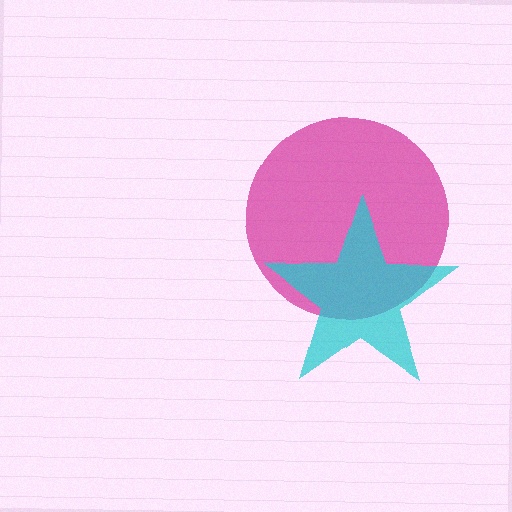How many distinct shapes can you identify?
There are 2 distinct shapes: a magenta circle, a cyan star.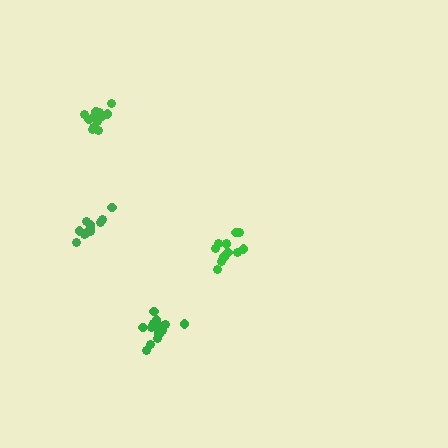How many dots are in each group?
Group 1: 17 dots, Group 2: 12 dots, Group 3: 11 dots, Group 4: 13 dots (53 total).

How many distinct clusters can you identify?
There are 4 distinct clusters.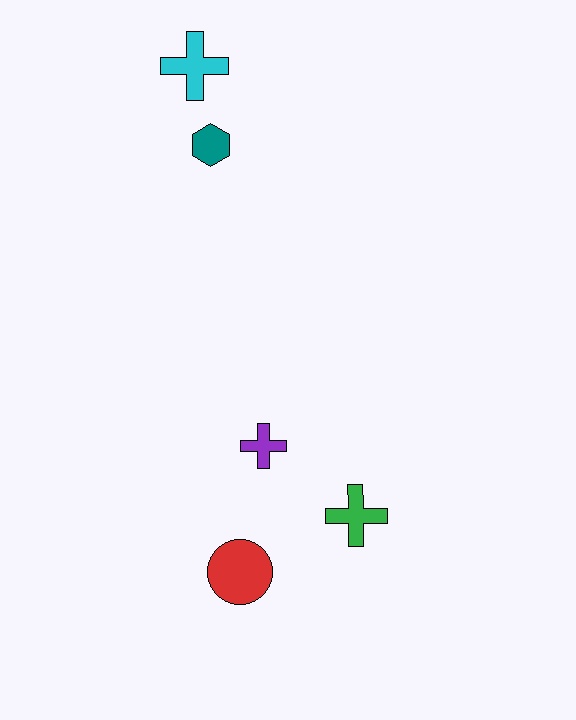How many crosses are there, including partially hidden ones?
There are 3 crosses.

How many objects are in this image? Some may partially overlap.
There are 5 objects.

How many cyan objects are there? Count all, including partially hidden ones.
There is 1 cyan object.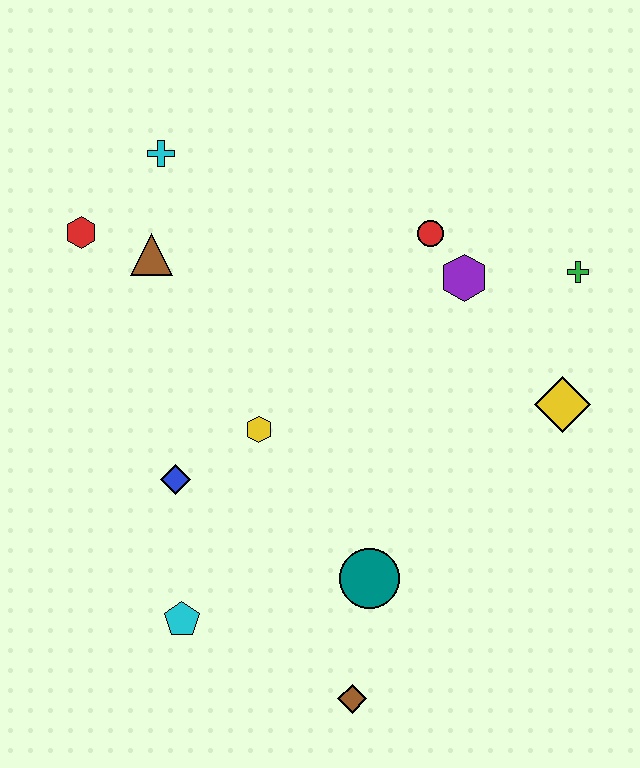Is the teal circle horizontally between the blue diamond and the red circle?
Yes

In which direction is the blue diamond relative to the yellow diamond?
The blue diamond is to the left of the yellow diamond.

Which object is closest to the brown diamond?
The teal circle is closest to the brown diamond.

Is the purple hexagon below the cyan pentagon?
No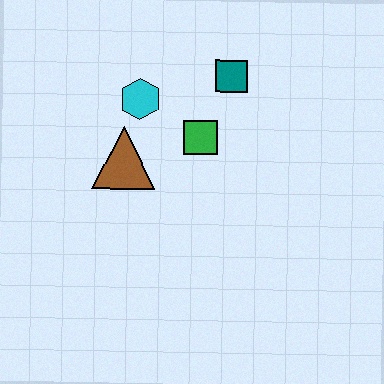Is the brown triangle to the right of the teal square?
No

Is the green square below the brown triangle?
No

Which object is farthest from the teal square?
The brown triangle is farthest from the teal square.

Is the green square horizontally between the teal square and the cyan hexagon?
Yes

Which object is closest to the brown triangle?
The cyan hexagon is closest to the brown triangle.